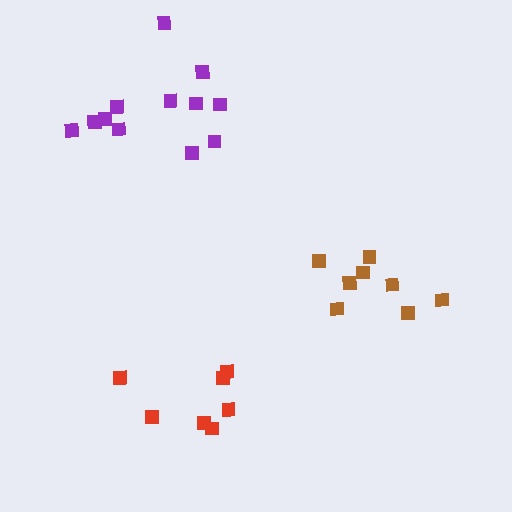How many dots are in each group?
Group 1: 7 dots, Group 2: 8 dots, Group 3: 12 dots (27 total).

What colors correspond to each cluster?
The clusters are colored: red, brown, purple.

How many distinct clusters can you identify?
There are 3 distinct clusters.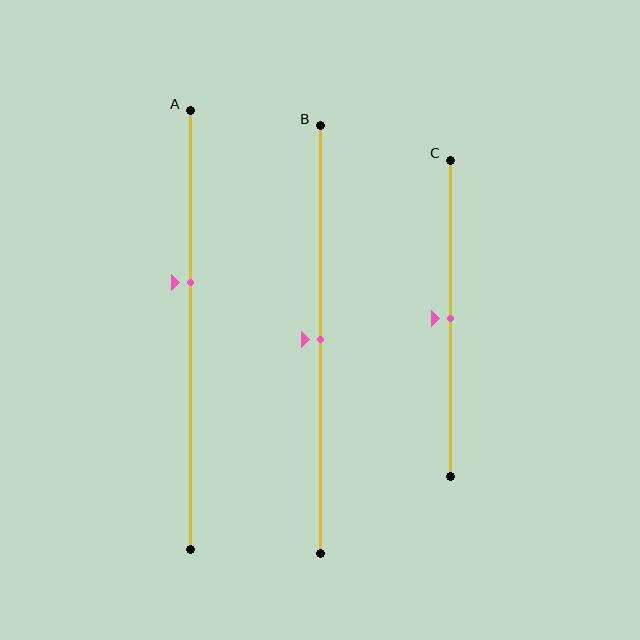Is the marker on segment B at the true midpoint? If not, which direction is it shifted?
Yes, the marker on segment B is at the true midpoint.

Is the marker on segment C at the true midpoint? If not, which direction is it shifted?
Yes, the marker on segment C is at the true midpoint.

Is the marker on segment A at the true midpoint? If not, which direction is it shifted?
No, the marker on segment A is shifted upward by about 11% of the segment length.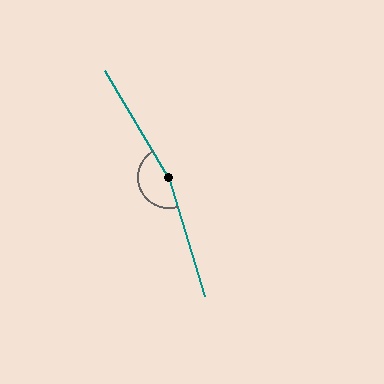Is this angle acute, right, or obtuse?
It is obtuse.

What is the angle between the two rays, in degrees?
Approximately 166 degrees.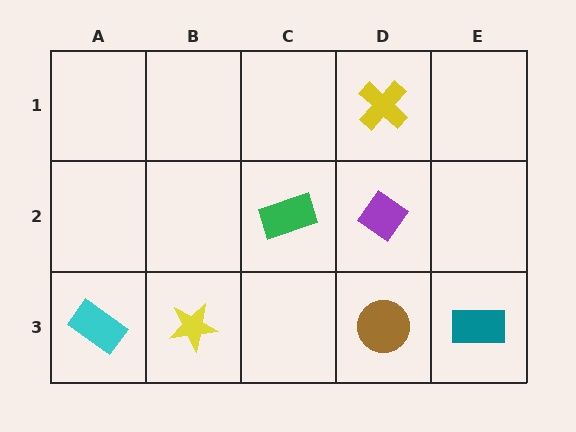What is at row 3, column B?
A yellow star.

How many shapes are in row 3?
4 shapes.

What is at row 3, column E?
A teal rectangle.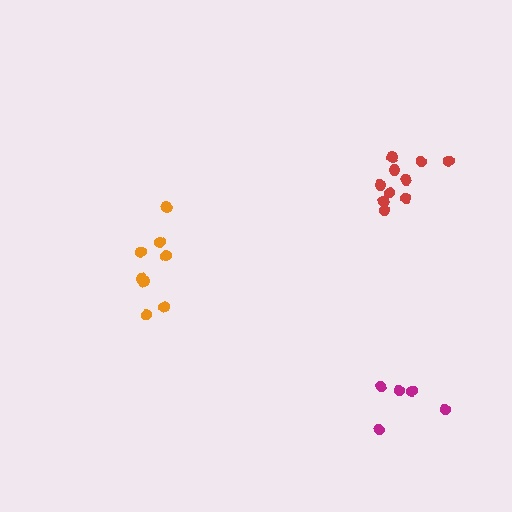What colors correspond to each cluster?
The clusters are colored: orange, magenta, red.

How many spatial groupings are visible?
There are 3 spatial groupings.